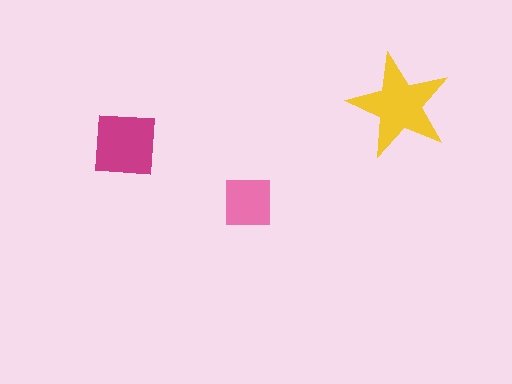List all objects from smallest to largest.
The pink square, the magenta square, the yellow star.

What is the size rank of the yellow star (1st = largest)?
1st.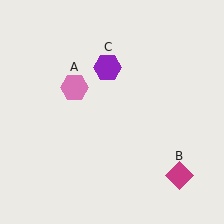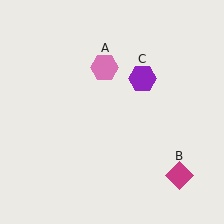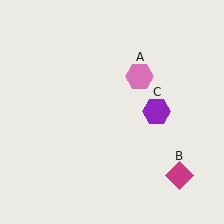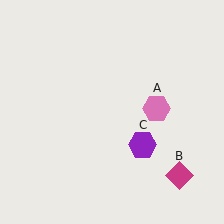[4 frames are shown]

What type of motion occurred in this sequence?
The pink hexagon (object A), purple hexagon (object C) rotated clockwise around the center of the scene.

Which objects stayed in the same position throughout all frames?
Magenta diamond (object B) remained stationary.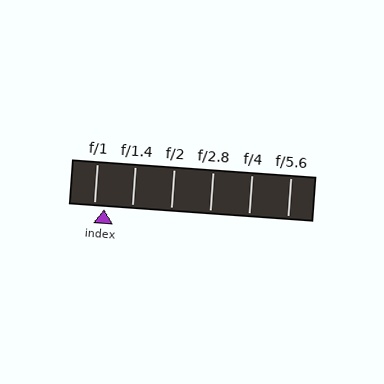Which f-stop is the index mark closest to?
The index mark is closest to f/1.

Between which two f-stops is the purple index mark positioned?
The index mark is between f/1 and f/1.4.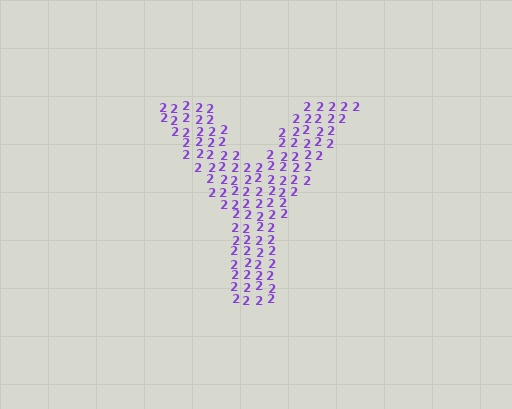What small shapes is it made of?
It is made of small digit 2's.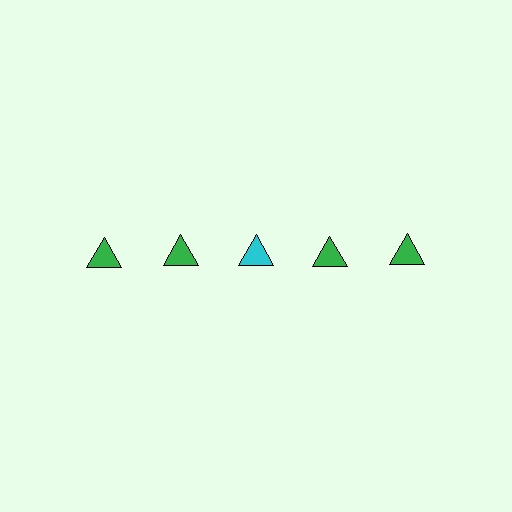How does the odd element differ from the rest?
It has a different color: cyan instead of green.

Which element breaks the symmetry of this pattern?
The cyan triangle in the top row, center column breaks the symmetry. All other shapes are green triangles.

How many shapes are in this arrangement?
There are 5 shapes arranged in a grid pattern.